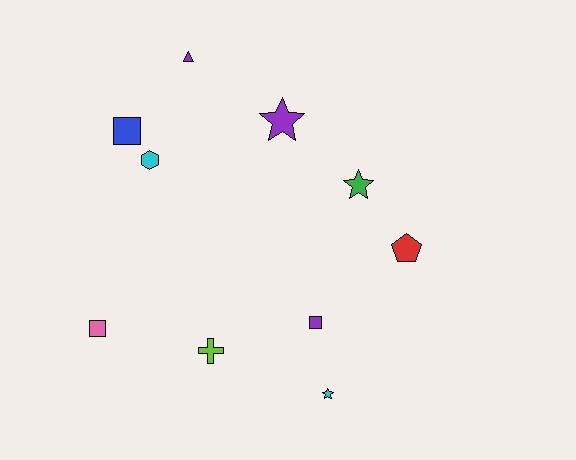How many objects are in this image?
There are 10 objects.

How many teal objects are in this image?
There are no teal objects.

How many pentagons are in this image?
There is 1 pentagon.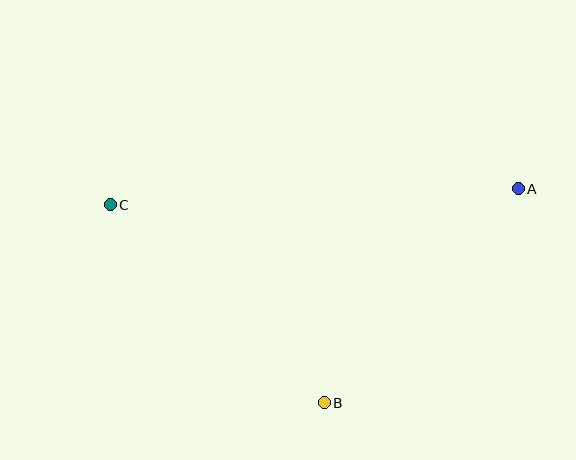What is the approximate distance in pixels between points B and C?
The distance between B and C is approximately 291 pixels.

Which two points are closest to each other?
Points A and B are closest to each other.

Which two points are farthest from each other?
Points A and C are farthest from each other.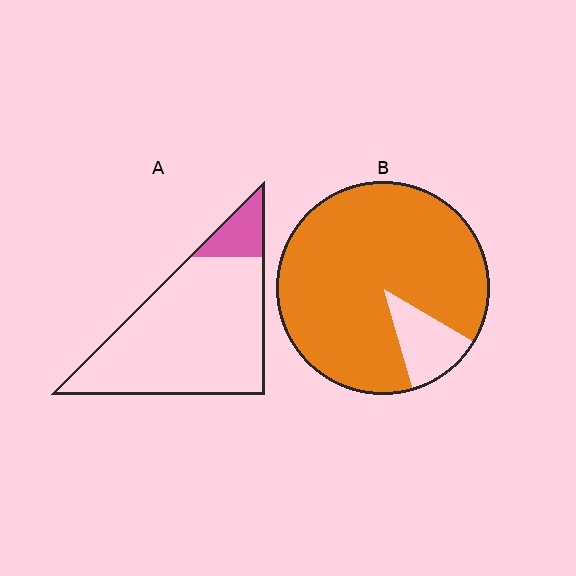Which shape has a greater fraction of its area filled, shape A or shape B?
Shape B.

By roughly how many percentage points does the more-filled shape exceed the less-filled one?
By roughly 75 percentage points (B over A).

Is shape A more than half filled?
No.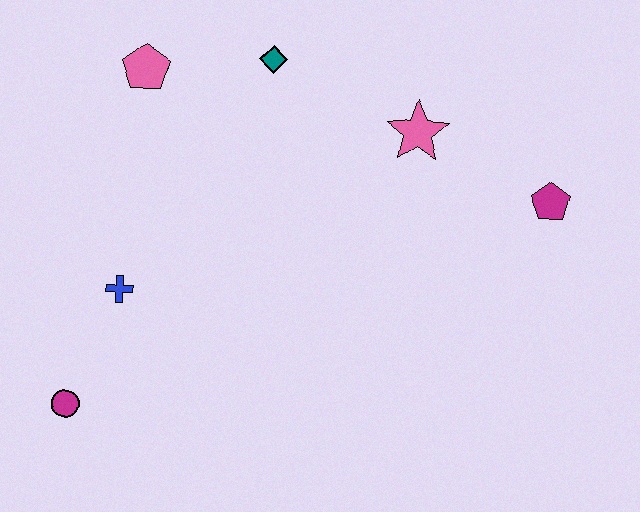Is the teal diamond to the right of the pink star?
No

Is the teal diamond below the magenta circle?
No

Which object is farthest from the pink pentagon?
The magenta pentagon is farthest from the pink pentagon.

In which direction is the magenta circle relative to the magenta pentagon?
The magenta circle is to the left of the magenta pentagon.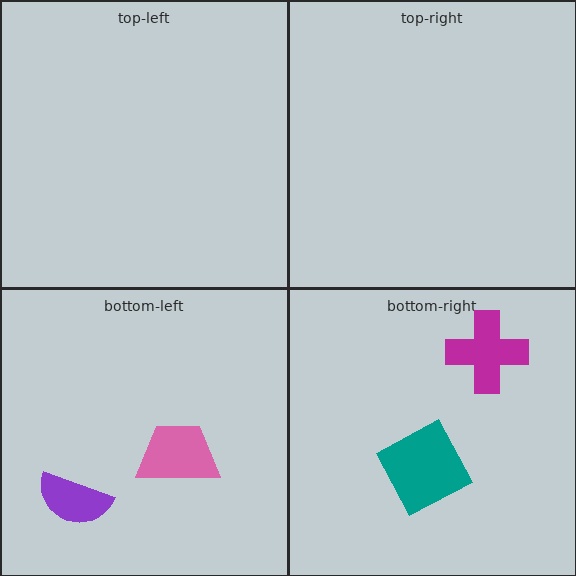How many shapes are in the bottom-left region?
2.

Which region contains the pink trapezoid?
The bottom-left region.